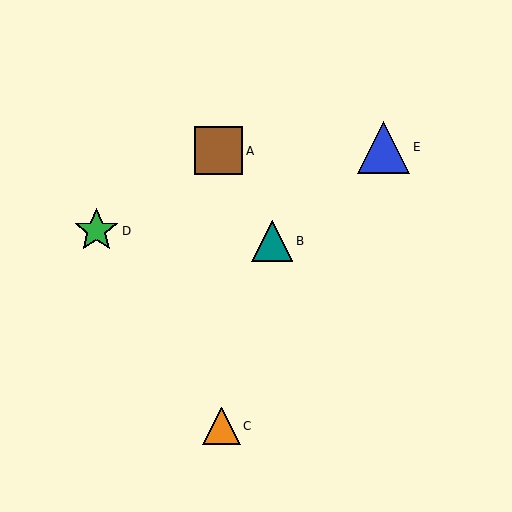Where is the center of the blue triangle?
The center of the blue triangle is at (384, 147).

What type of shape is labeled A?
Shape A is a brown square.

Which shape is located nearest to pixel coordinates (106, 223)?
The green star (labeled D) at (96, 231) is nearest to that location.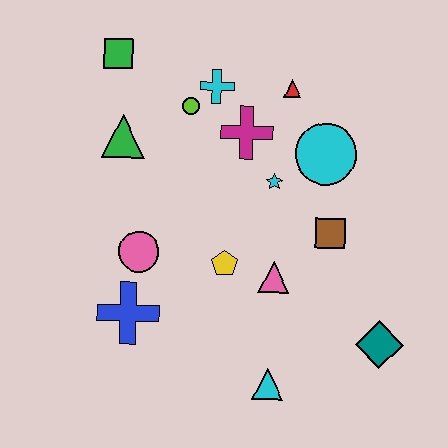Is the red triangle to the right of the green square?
Yes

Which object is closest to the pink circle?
The blue cross is closest to the pink circle.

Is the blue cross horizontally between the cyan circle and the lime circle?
No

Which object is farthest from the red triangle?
The cyan triangle is farthest from the red triangle.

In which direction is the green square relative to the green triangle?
The green square is above the green triangle.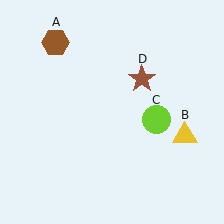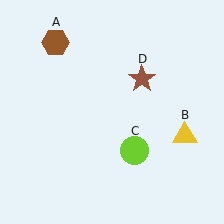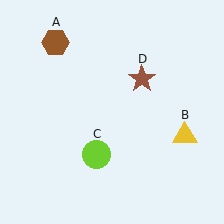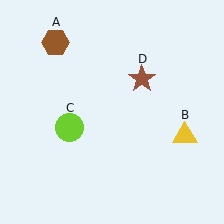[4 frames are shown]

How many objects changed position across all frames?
1 object changed position: lime circle (object C).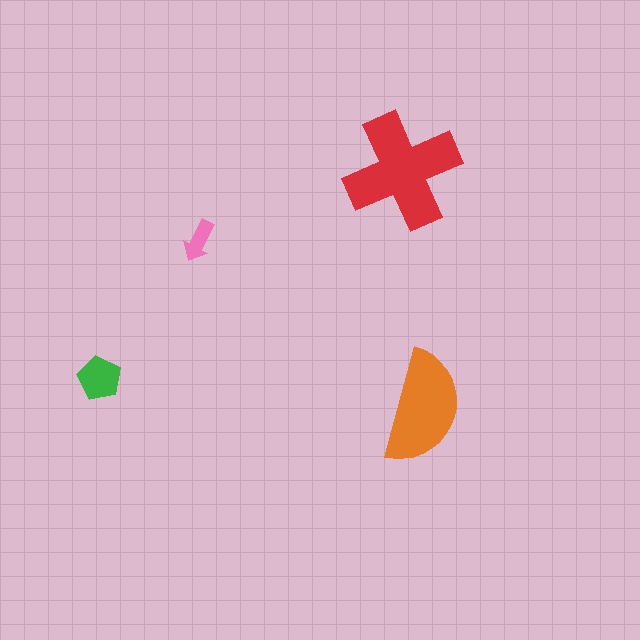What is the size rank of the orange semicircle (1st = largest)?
2nd.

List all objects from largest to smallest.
The red cross, the orange semicircle, the green pentagon, the pink arrow.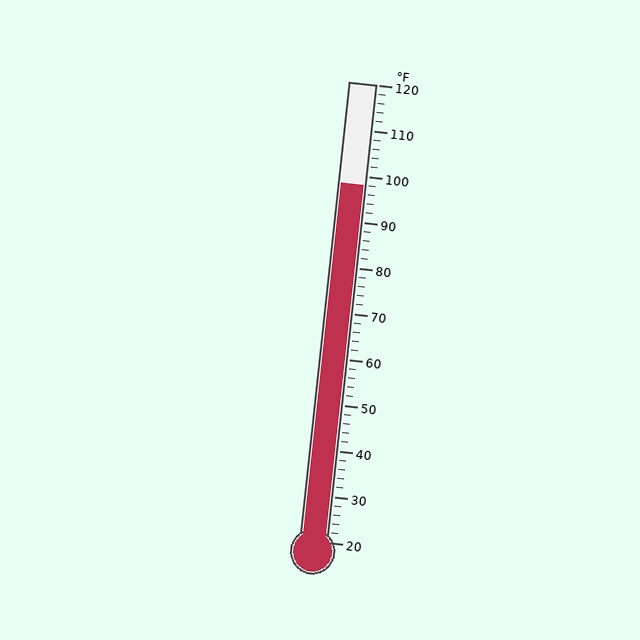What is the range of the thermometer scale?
The thermometer scale ranges from 20°F to 120°F.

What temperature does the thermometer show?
The thermometer shows approximately 98°F.